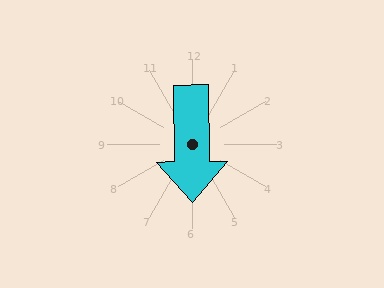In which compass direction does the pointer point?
South.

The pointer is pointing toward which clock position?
Roughly 6 o'clock.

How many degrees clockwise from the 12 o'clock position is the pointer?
Approximately 179 degrees.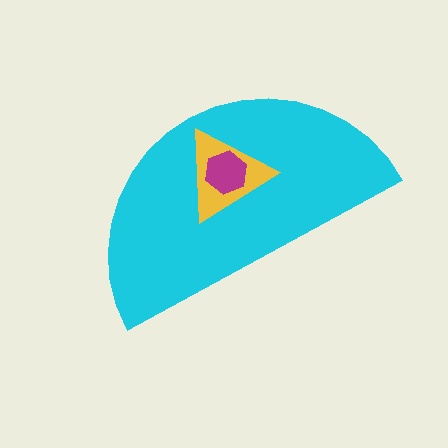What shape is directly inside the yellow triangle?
The magenta hexagon.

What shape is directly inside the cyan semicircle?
The yellow triangle.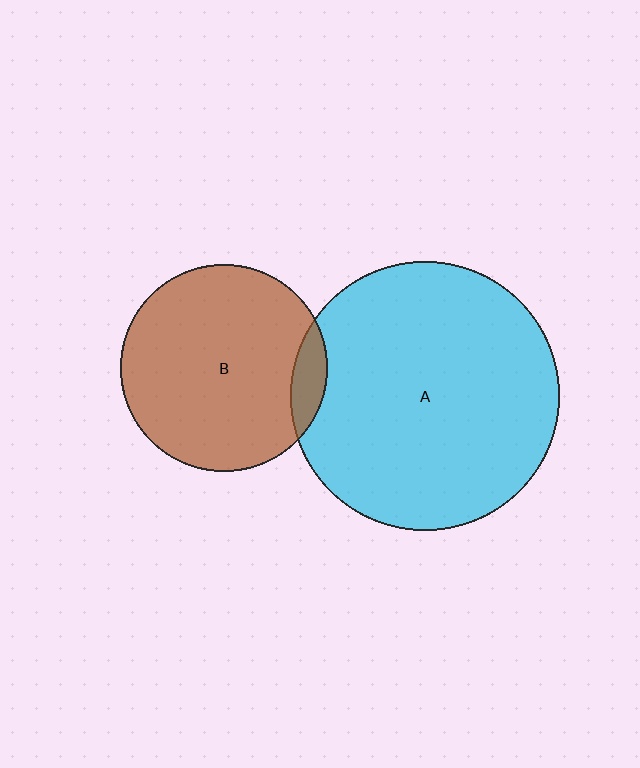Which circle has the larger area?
Circle A (cyan).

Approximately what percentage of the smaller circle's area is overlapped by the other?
Approximately 10%.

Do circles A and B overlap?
Yes.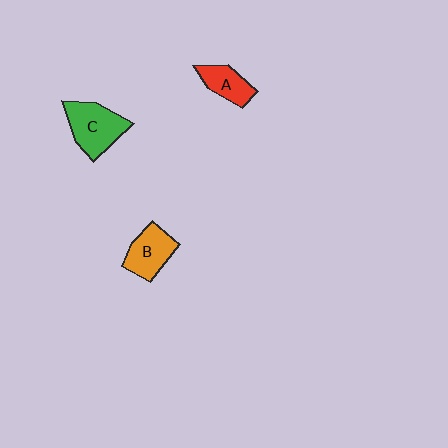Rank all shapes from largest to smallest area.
From largest to smallest: C (green), B (orange), A (red).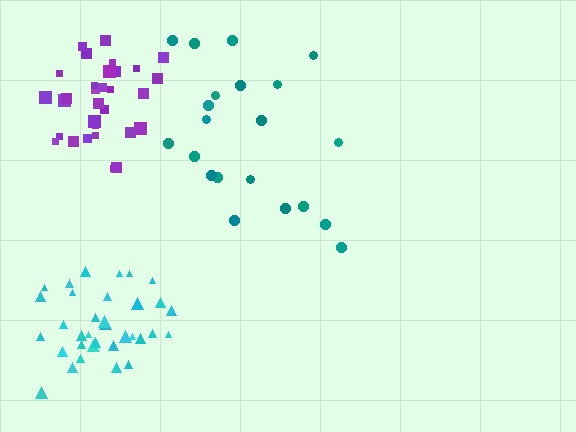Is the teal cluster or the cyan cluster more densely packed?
Cyan.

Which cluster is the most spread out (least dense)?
Teal.